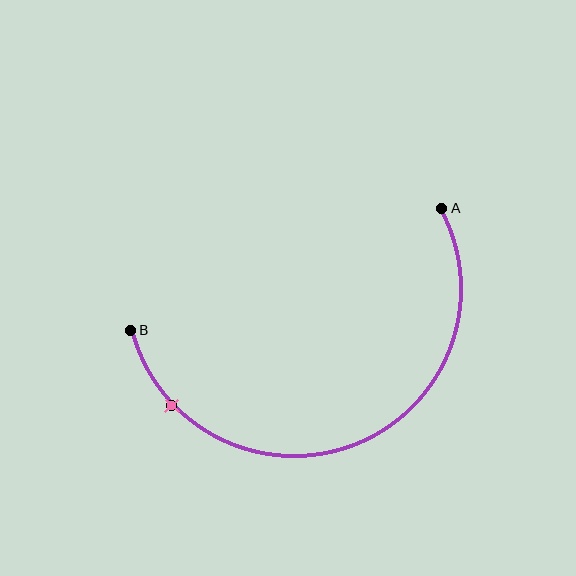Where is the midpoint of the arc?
The arc midpoint is the point on the curve farthest from the straight line joining A and B. It sits below that line.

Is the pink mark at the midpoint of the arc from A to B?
No. The pink mark lies on the arc but is closer to endpoint B. The arc midpoint would be at the point on the curve equidistant along the arc from both A and B.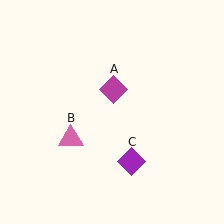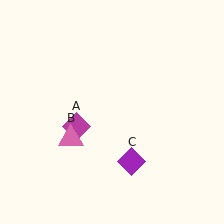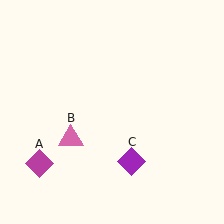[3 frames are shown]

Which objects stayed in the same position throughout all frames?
Pink triangle (object B) and purple diamond (object C) remained stationary.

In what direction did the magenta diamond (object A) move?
The magenta diamond (object A) moved down and to the left.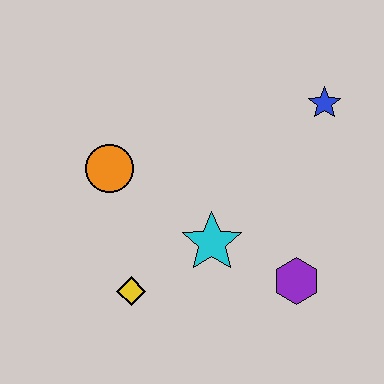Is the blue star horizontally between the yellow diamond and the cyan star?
No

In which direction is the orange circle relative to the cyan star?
The orange circle is to the left of the cyan star.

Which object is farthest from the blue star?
The yellow diamond is farthest from the blue star.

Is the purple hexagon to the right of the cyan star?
Yes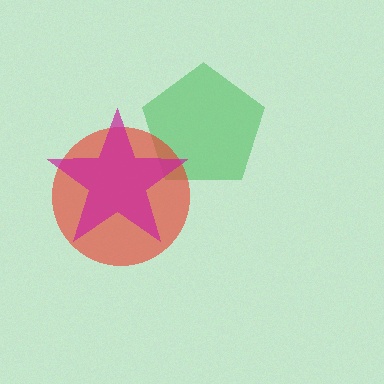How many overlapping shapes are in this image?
There are 3 overlapping shapes in the image.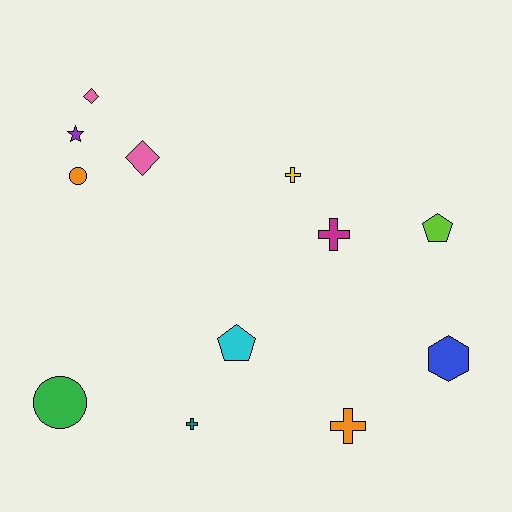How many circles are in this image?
There are 2 circles.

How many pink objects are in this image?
There are 2 pink objects.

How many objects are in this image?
There are 12 objects.